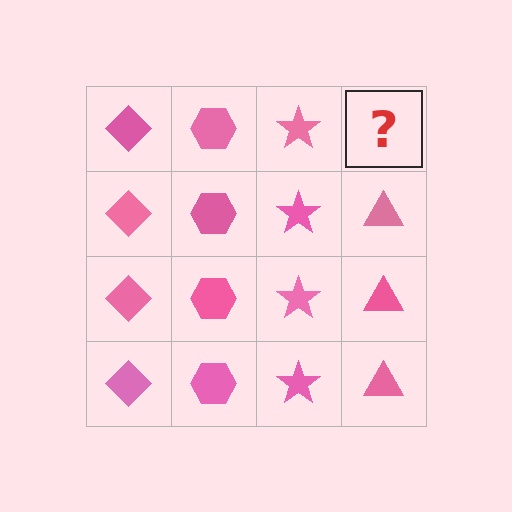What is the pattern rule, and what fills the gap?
The rule is that each column has a consistent shape. The gap should be filled with a pink triangle.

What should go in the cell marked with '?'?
The missing cell should contain a pink triangle.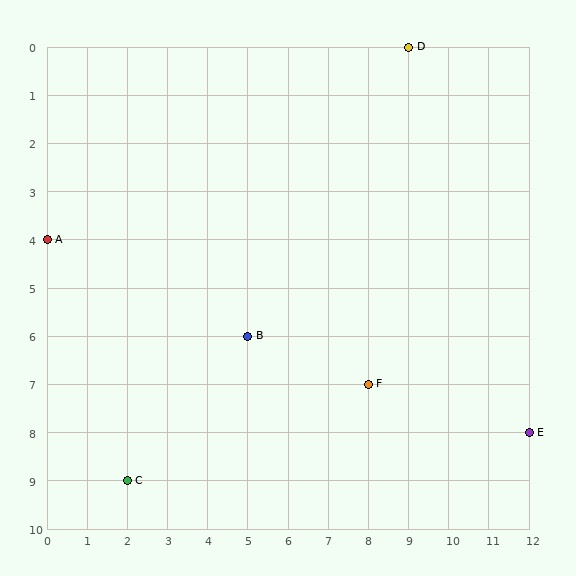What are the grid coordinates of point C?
Point C is at grid coordinates (2, 9).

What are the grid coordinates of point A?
Point A is at grid coordinates (0, 4).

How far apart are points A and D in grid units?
Points A and D are 9 columns and 4 rows apart (about 9.8 grid units diagonally).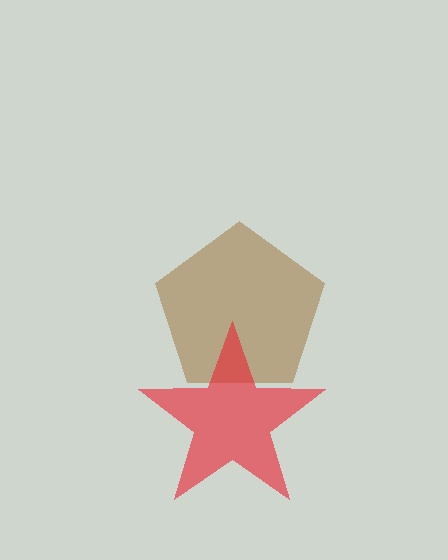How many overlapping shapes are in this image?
There are 2 overlapping shapes in the image.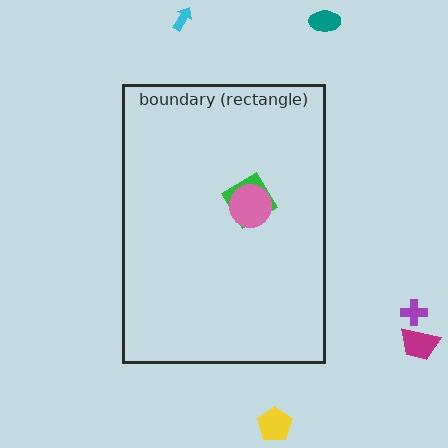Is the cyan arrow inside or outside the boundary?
Outside.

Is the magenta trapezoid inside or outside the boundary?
Outside.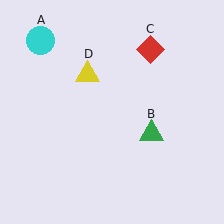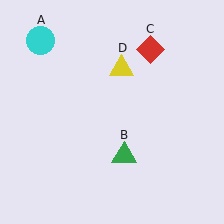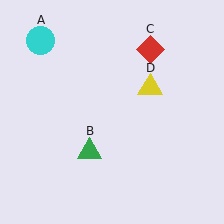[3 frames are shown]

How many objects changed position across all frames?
2 objects changed position: green triangle (object B), yellow triangle (object D).